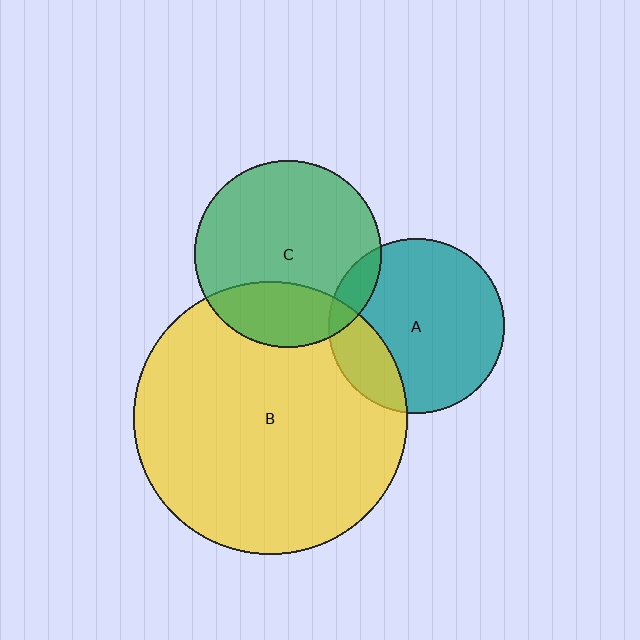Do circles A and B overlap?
Yes.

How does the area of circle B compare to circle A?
Approximately 2.4 times.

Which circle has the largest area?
Circle B (yellow).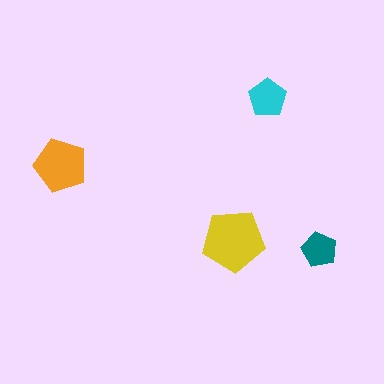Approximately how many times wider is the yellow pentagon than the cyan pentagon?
About 1.5 times wider.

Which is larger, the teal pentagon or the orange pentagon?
The orange one.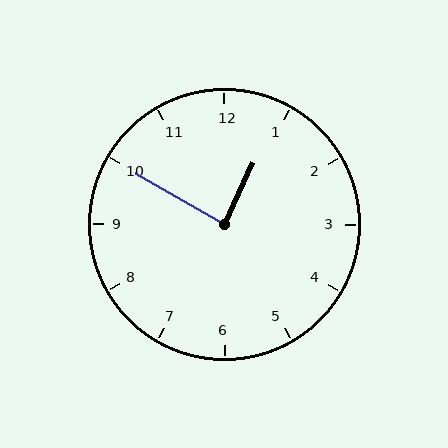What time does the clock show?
12:50.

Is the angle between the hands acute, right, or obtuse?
It is right.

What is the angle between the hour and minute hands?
Approximately 85 degrees.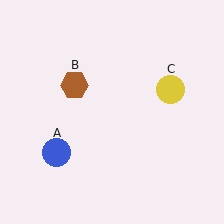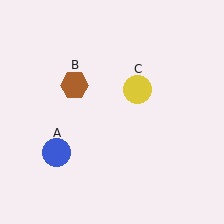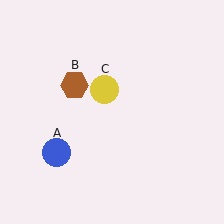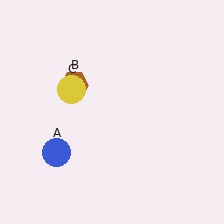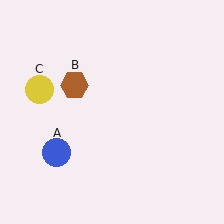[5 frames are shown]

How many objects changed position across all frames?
1 object changed position: yellow circle (object C).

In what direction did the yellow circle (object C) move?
The yellow circle (object C) moved left.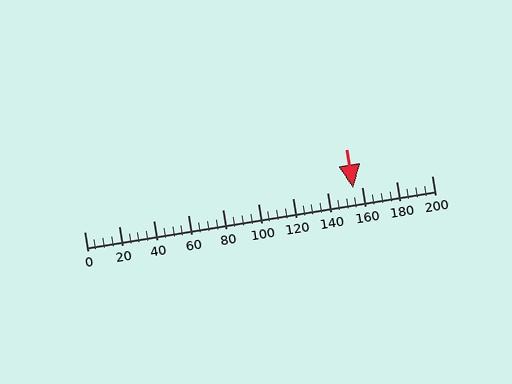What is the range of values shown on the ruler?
The ruler shows values from 0 to 200.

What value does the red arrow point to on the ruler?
The red arrow points to approximately 155.